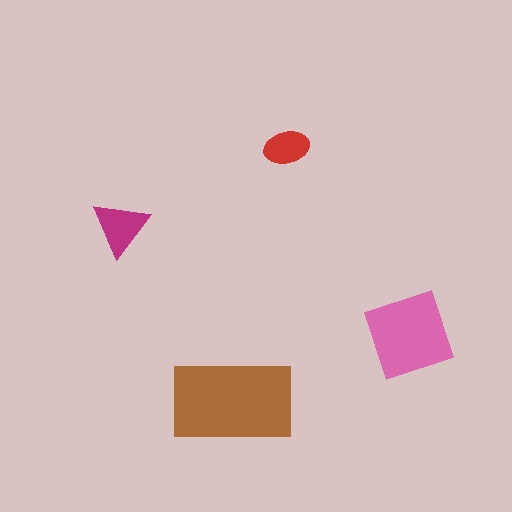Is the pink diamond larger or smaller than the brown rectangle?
Smaller.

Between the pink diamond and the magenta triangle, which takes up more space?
The pink diamond.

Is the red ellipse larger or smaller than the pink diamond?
Smaller.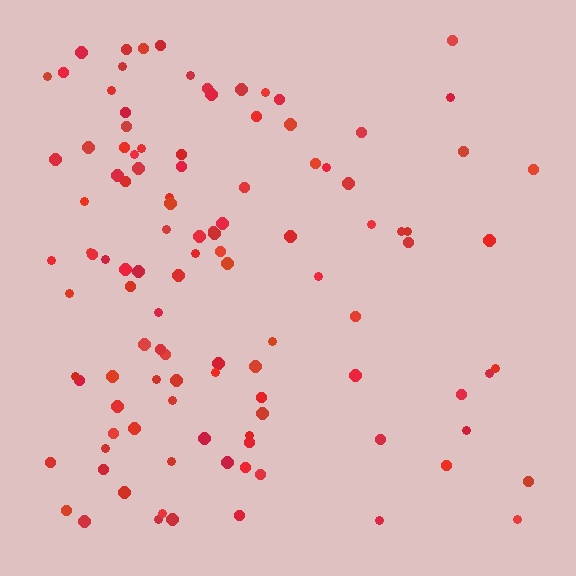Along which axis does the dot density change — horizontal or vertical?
Horizontal.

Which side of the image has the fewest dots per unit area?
The right.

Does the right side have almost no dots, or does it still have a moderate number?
Still a moderate number, just noticeably fewer than the left.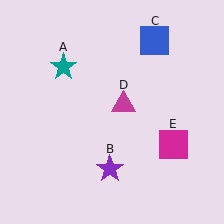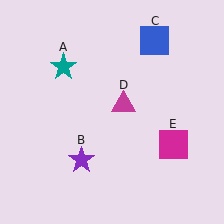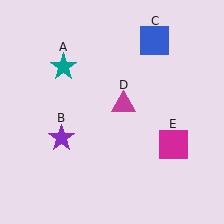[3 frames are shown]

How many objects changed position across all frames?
1 object changed position: purple star (object B).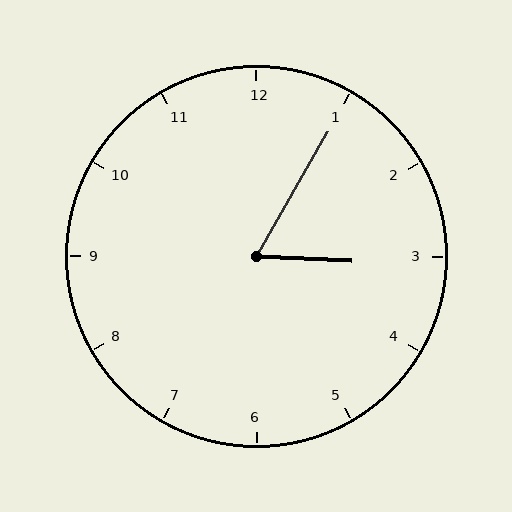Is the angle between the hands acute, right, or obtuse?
It is acute.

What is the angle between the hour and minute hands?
Approximately 62 degrees.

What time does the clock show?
3:05.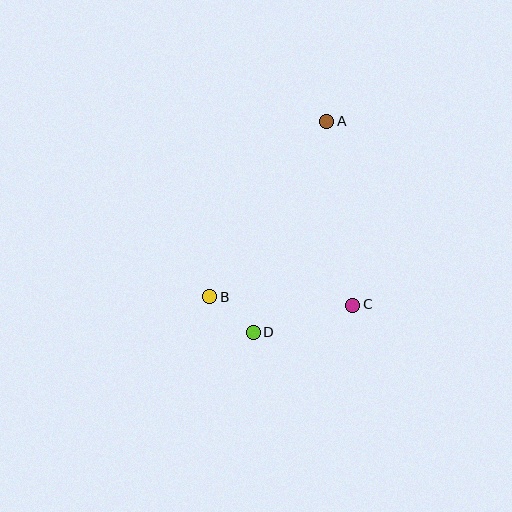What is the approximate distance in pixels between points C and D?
The distance between C and D is approximately 104 pixels.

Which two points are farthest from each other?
Points A and D are farthest from each other.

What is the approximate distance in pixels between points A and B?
The distance between A and B is approximately 211 pixels.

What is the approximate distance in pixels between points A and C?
The distance between A and C is approximately 185 pixels.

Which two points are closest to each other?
Points B and D are closest to each other.